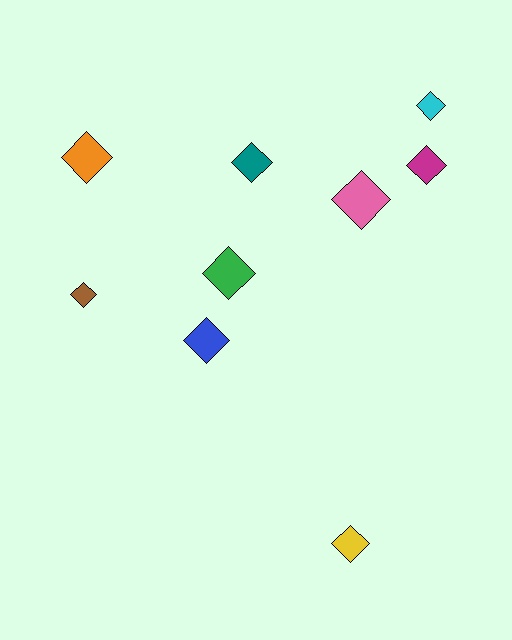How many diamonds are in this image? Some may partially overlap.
There are 9 diamonds.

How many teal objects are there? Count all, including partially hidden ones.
There is 1 teal object.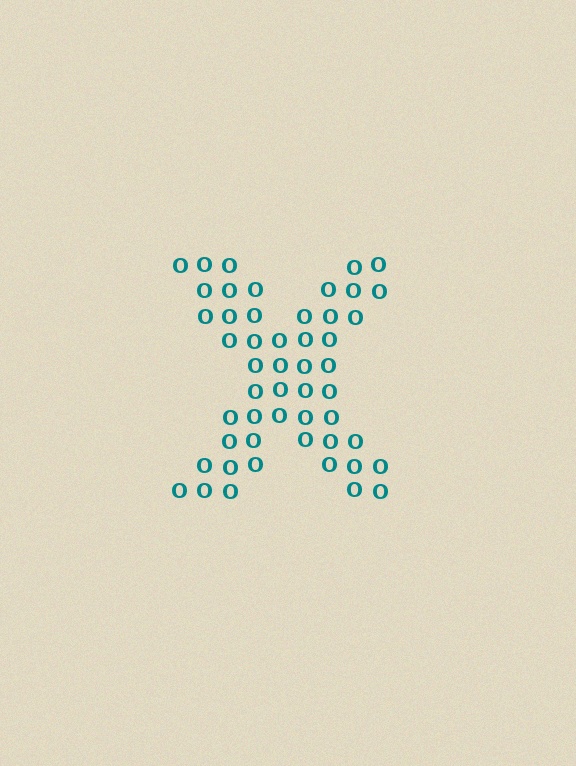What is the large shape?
The large shape is the letter X.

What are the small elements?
The small elements are letter O's.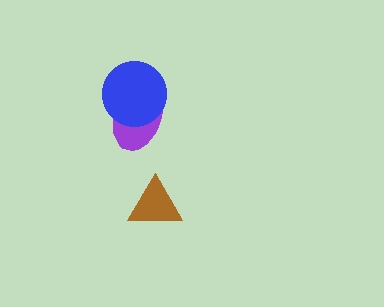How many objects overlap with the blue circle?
1 object overlaps with the blue circle.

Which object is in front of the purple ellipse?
The blue circle is in front of the purple ellipse.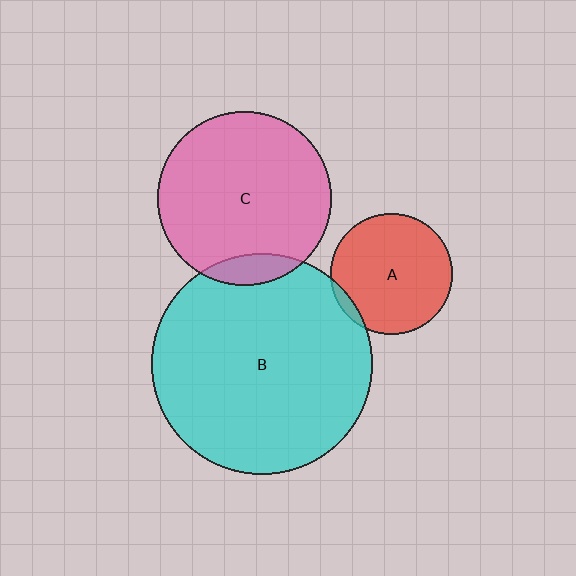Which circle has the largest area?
Circle B (cyan).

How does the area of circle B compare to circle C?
Approximately 1.6 times.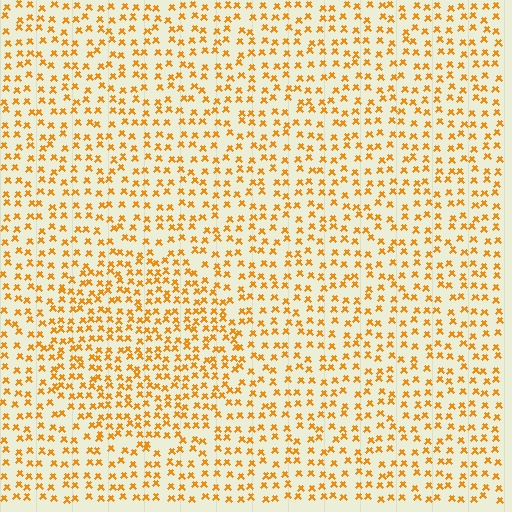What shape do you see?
I see a circle.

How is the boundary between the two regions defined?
The boundary is defined by a change in element density (approximately 1.5x ratio). All elements are the same color, size, and shape.